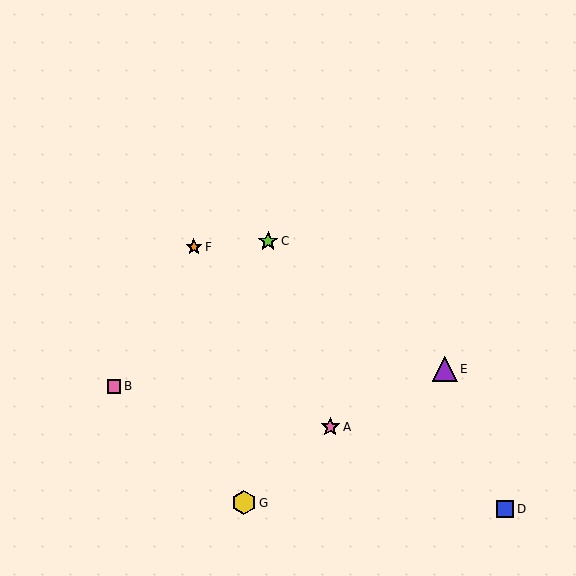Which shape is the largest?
The purple triangle (labeled E) is the largest.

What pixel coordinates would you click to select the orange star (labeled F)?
Click at (194, 247) to select the orange star F.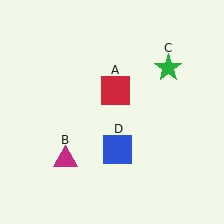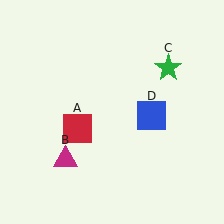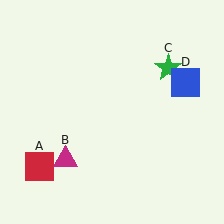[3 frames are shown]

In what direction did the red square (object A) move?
The red square (object A) moved down and to the left.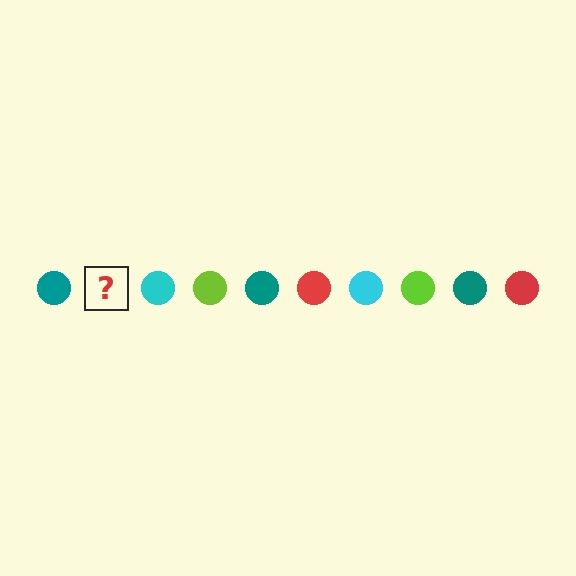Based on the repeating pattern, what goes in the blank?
The blank should be a red circle.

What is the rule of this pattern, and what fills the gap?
The rule is that the pattern cycles through teal, red, cyan, lime circles. The gap should be filled with a red circle.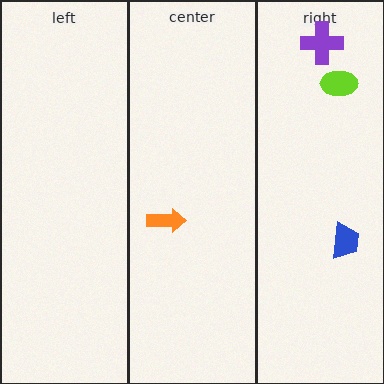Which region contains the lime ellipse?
The right region.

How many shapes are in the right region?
3.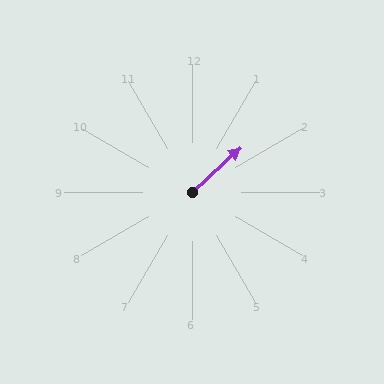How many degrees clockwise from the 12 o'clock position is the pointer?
Approximately 48 degrees.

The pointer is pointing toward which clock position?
Roughly 2 o'clock.